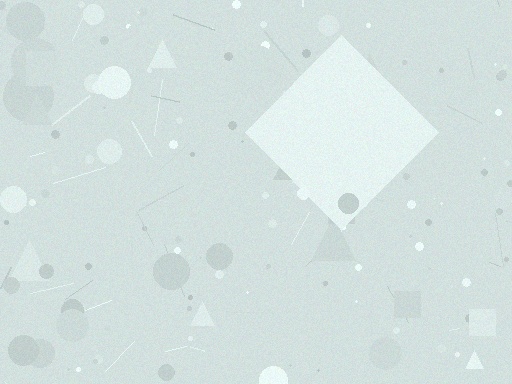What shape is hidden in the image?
A diamond is hidden in the image.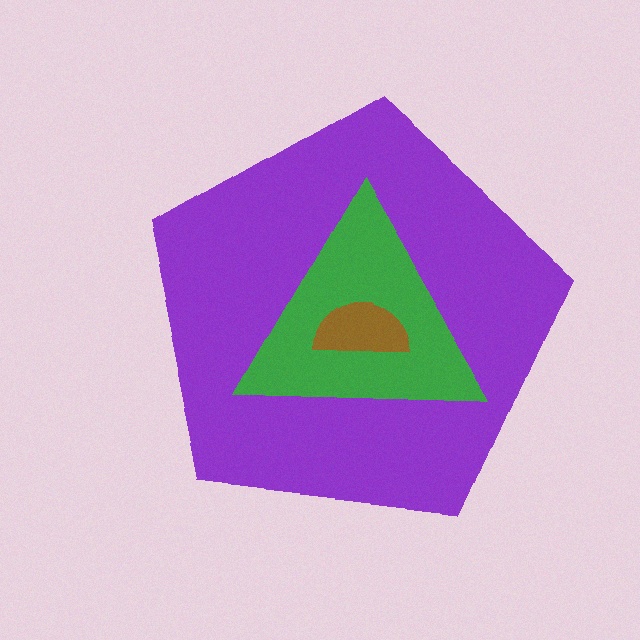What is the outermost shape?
The purple pentagon.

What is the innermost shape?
The brown semicircle.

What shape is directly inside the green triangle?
The brown semicircle.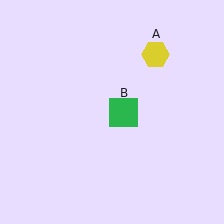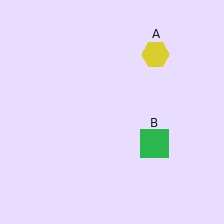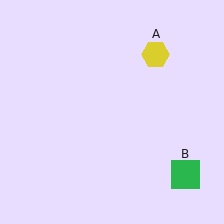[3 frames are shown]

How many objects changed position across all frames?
1 object changed position: green square (object B).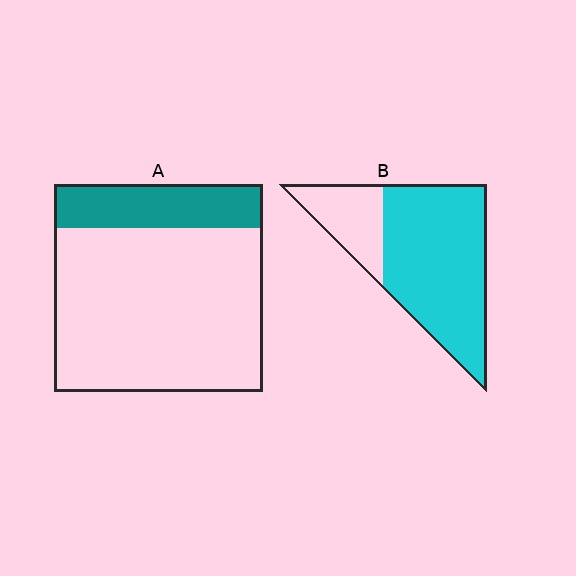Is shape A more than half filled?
No.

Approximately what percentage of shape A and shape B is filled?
A is approximately 20% and B is approximately 75%.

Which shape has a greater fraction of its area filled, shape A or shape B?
Shape B.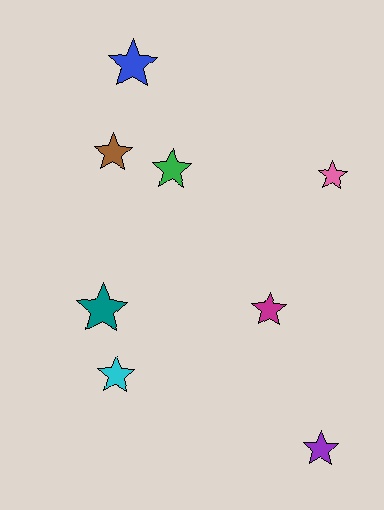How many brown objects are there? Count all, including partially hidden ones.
There is 1 brown object.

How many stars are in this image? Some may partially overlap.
There are 8 stars.